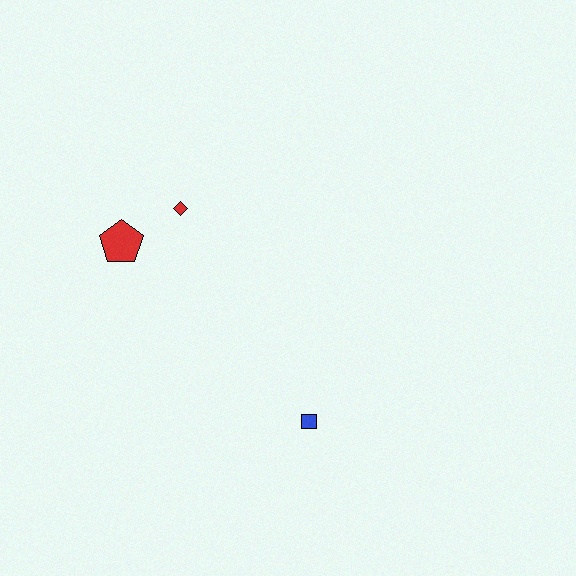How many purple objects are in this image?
There are no purple objects.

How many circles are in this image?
There are no circles.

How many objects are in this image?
There are 3 objects.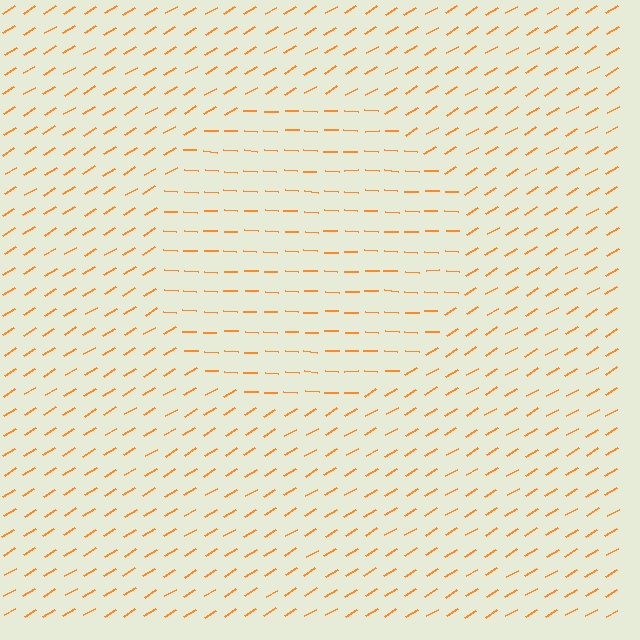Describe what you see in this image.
The image is filled with small orange line segments. A circle region in the image has lines oriented differently from the surrounding lines, creating a visible texture boundary.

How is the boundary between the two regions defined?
The boundary is defined purely by a change in line orientation (approximately 33 degrees difference). All lines are the same color and thickness.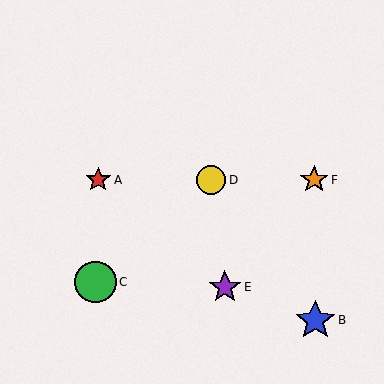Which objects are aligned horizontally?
Objects A, D, F are aligned horizontally.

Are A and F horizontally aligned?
Yes, both are at y≈180.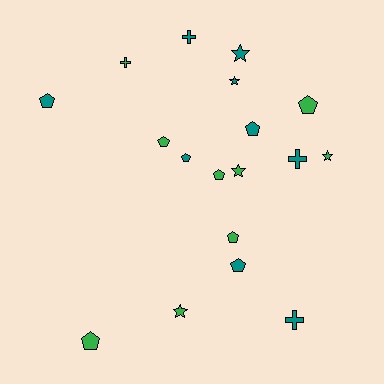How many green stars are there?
There are 3 green stars.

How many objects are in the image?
There are 18 objects.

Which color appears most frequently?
Green, with 9 objects.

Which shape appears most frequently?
Pentagon, with 9 objects.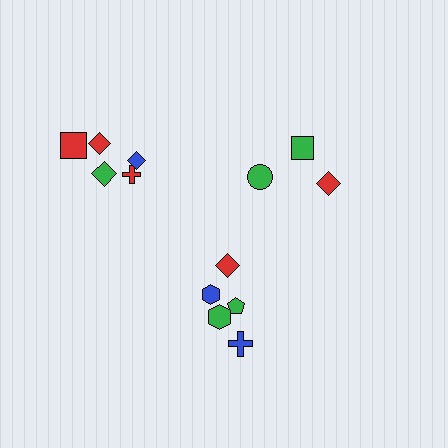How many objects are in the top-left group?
There are 5 objects.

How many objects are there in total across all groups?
There are 13 objects.